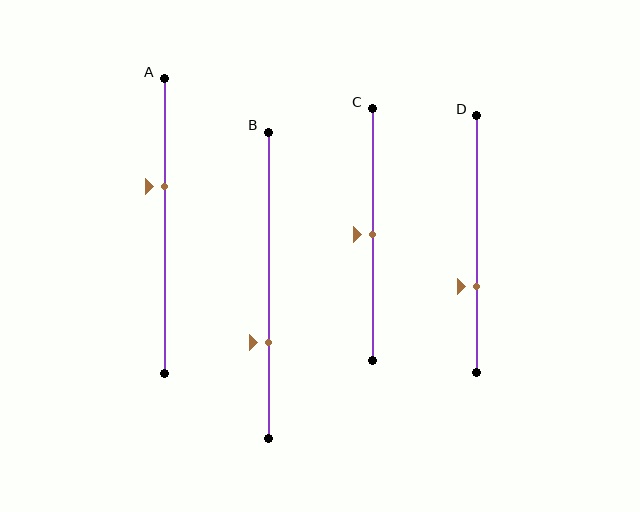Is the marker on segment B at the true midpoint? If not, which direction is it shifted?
No, the marker on segment B is shifted downward by about 19% of the segment length.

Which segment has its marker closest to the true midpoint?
Segment C has its marker closest to the true midpoint.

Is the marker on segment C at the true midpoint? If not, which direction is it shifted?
Yes, the marker on segment C is at the true midpoint.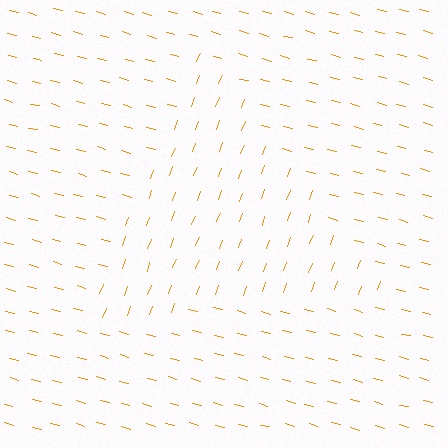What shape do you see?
I see a triangle.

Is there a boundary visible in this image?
Yes, there is a texture boundary formed by a change in line orientation.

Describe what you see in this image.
The image is filled with small orange line segments. A triangle region in the image has lines oriented differently from the surrounding lines, creating a visible texture boundary.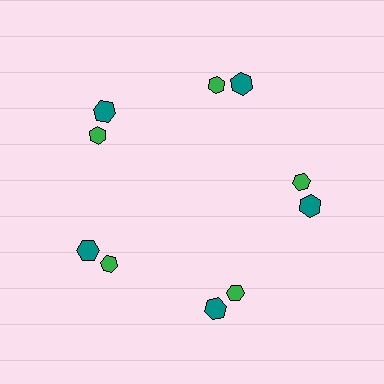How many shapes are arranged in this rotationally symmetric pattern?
There are 10 shapes, arranged in 5 groups of 2.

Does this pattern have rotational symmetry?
Yes, this pattern has 5-fold rotational symmetry. It looks the same after rotating 72 degrees around the center.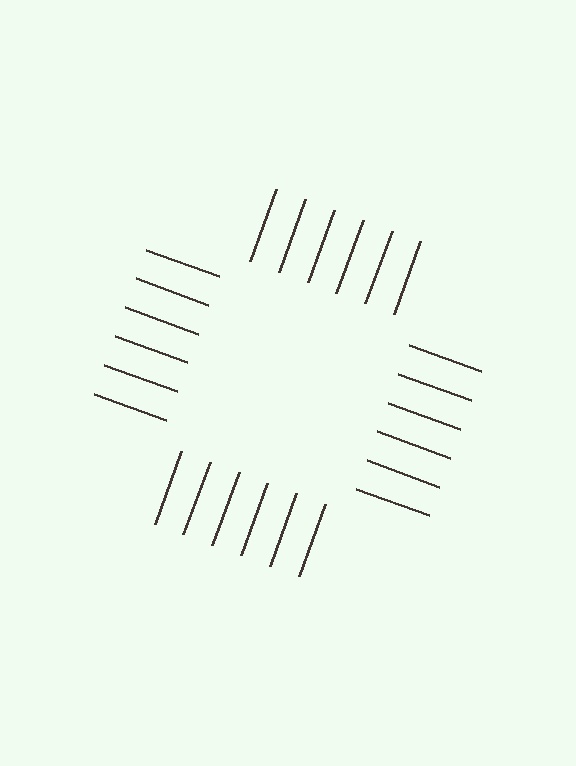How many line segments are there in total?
24 — 6 along each of the 4 edges.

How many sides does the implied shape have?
4 sides — the line-ends trace a square.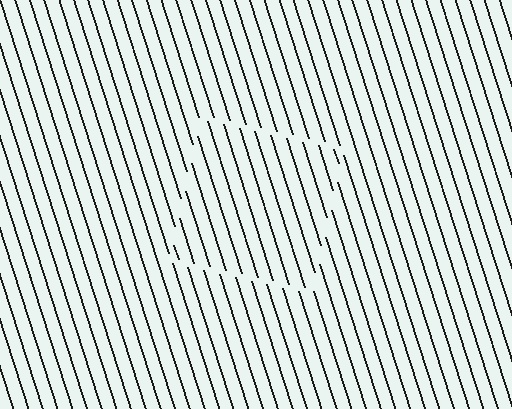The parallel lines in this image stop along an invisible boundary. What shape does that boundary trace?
An illusory square. The interior of the shape contains the same grating, shifted by half a period — the contour is defined by the phase discontinuity where line-ends from the inner and outer gratings abut.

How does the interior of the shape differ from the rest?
The interior of the shape contains the same grating, shifted by half a period — the contour is defined by the phase discontinuity where line-ends from the inner and outer gratings abut.